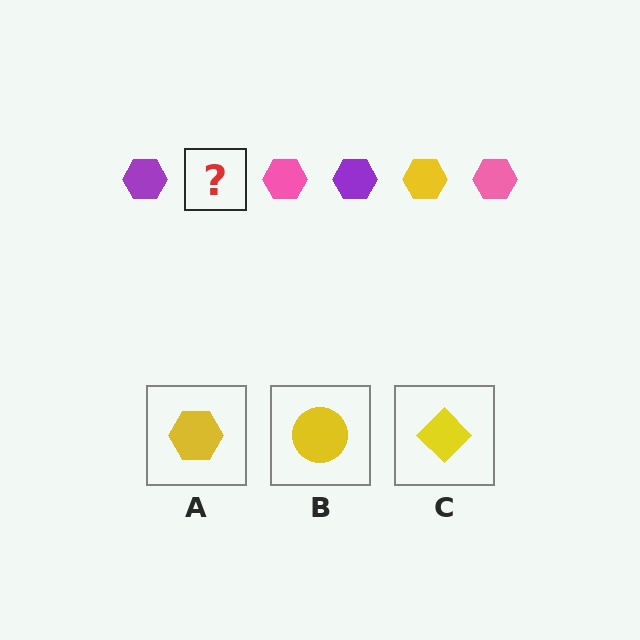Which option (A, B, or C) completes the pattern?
A.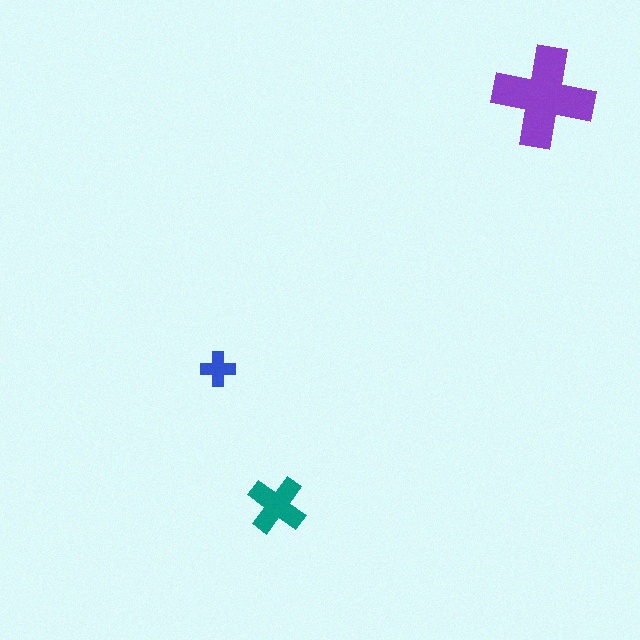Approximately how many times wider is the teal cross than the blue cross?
About 1.5 times wider.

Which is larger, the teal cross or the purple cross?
The purple one.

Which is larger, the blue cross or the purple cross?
The purple one.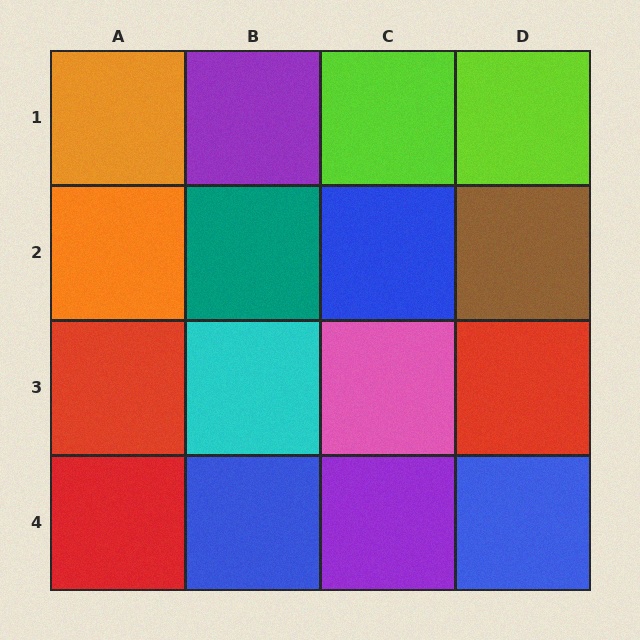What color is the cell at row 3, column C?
Pink.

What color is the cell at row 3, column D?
Red.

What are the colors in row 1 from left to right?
Orange, purple, lime, lime.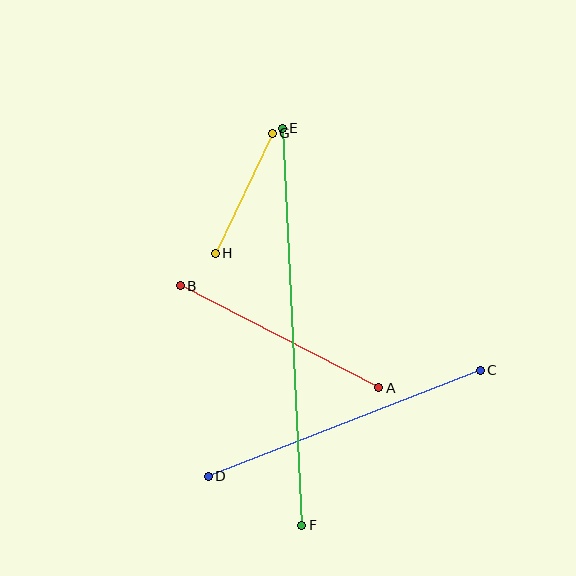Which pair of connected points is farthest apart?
Points E and F are farthest apart.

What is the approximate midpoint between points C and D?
The midpoint is at approximately (344, 423) pixels.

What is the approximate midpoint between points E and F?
The midpoint is at approximately (292, 327) pixels.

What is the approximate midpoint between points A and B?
The midpoint is at approximately (279, 337) pixels.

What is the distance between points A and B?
The distance is approximately 223 pixels.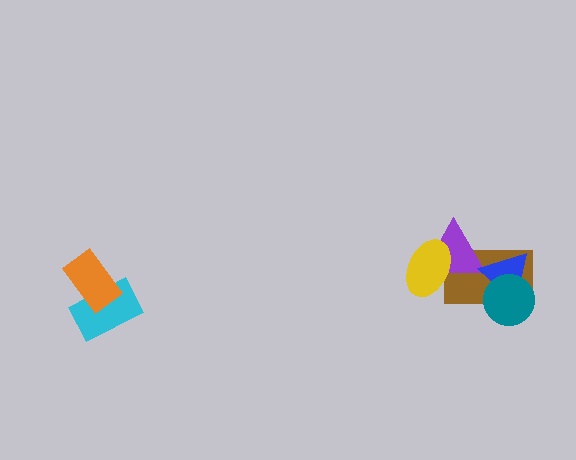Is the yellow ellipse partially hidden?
No, no other shape covers it.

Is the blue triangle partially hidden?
Yes, it is partially covered by another shape.